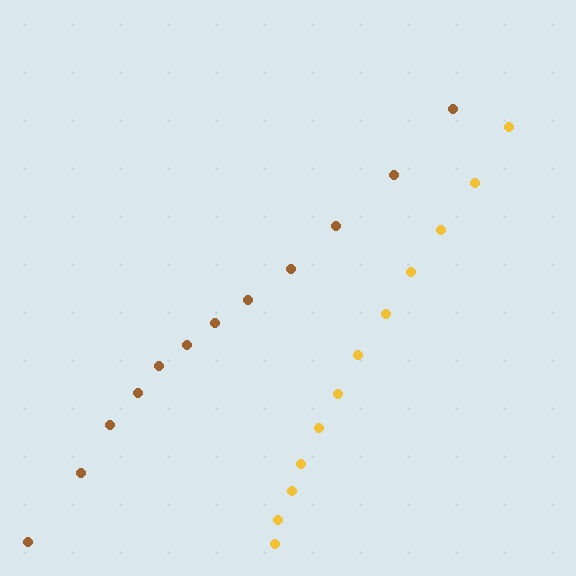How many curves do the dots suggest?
There are 2 distinct paths.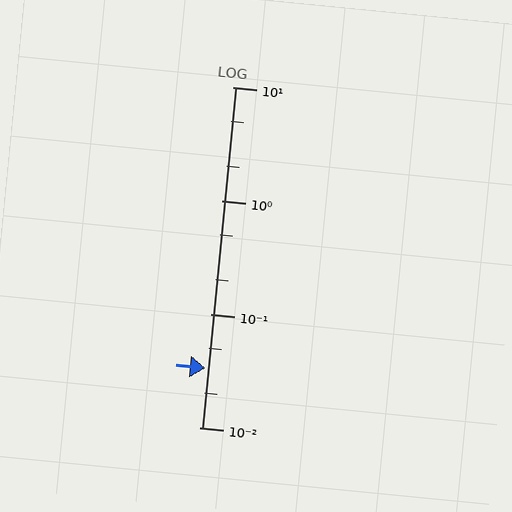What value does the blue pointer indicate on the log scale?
The pointer indicates approximately 0.033.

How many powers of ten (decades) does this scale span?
The scale spans 3 decades, from 0.01 to 10.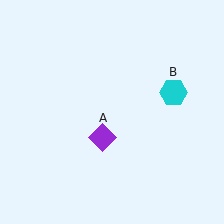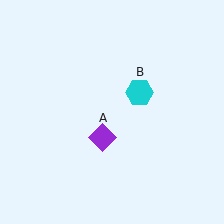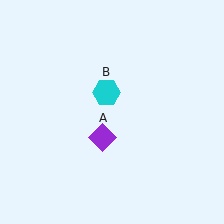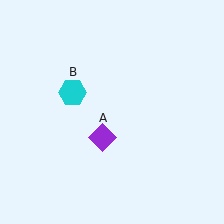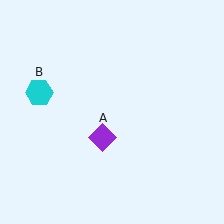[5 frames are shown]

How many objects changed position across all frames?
1 object changed position: cyan hexagon (object B).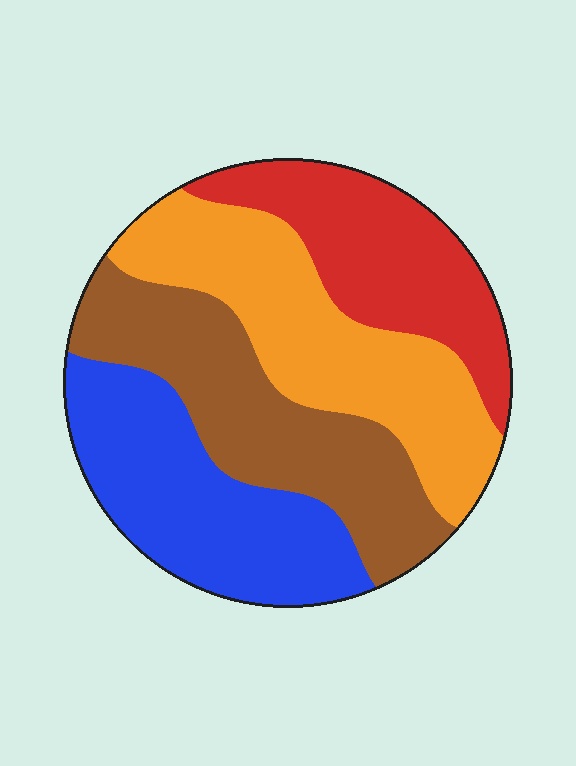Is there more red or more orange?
Orange.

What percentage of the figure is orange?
Orange takes up about one quarter (1/4) of the figure.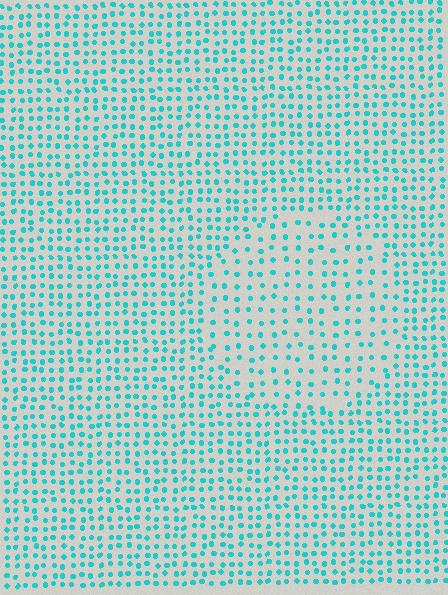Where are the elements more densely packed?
The elements are more densely packed outside the circle boundary.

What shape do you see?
I see a circle.